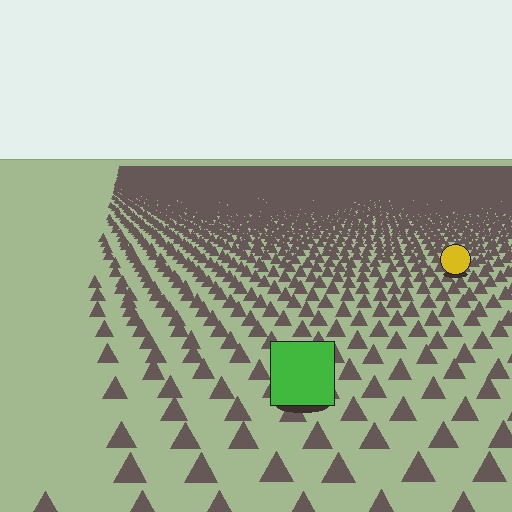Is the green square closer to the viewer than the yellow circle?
Yes. The green square is closer — you can tell from the texture gradient: the ground texture is coarser near it.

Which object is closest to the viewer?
The green square is closest. The texture marks near it are larger and more spread out.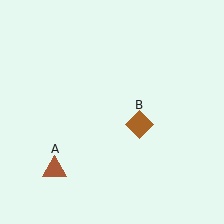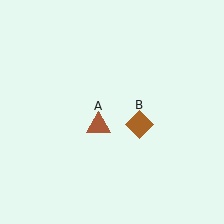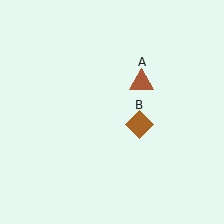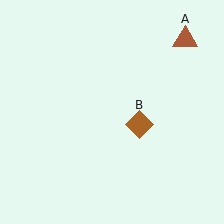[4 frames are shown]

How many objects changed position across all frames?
1 object changed position: brown triangle (object A).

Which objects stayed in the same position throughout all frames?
Brown diamond (object B) remained stationary.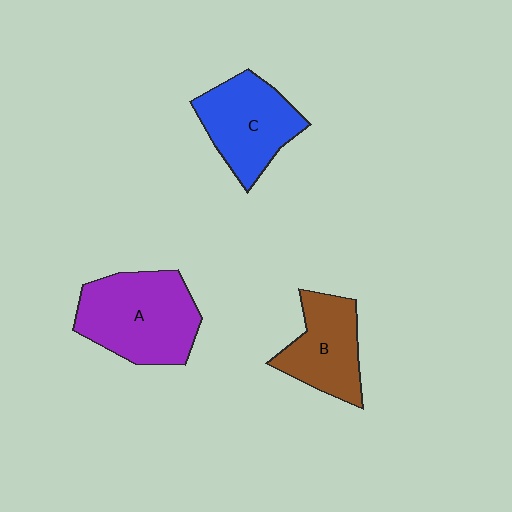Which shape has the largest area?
Shape A (purple).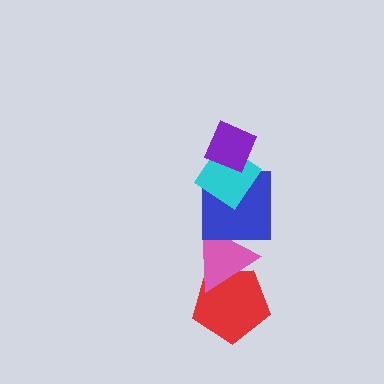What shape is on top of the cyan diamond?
The purple diamond is on top of the cyan diamond.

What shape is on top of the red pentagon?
The pink triangle is on top of the red pentagon.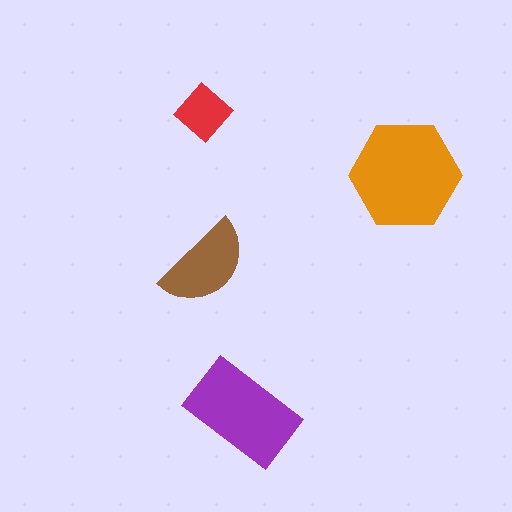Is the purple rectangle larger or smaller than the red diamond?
Larger.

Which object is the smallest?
The red diamond.